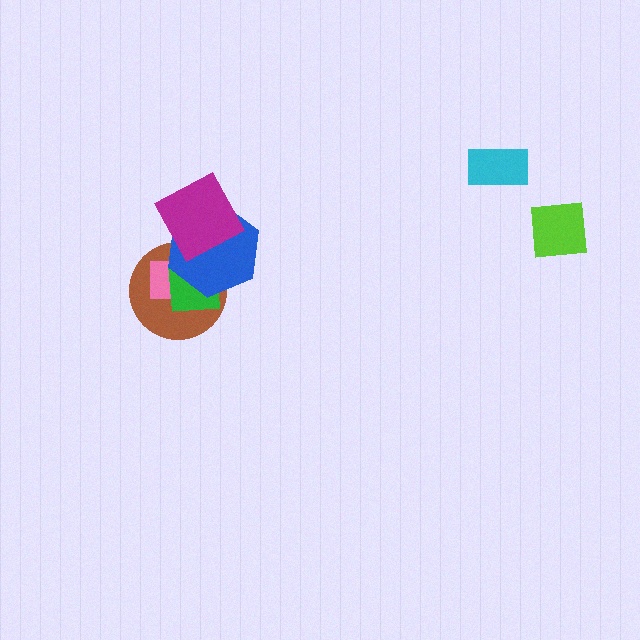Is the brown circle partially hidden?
Yes, it is partially covered by another shape.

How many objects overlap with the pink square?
3 objects overlap with the pink square.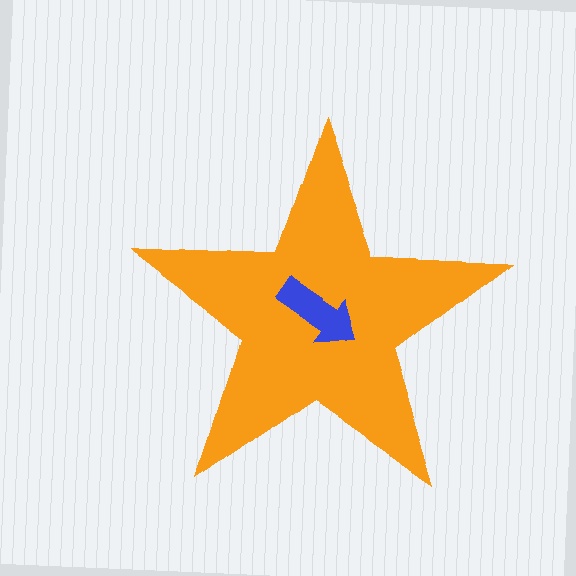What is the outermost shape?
The orange star.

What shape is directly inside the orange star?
The blue arrow.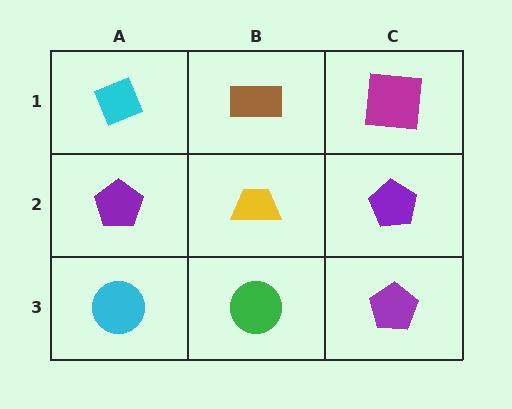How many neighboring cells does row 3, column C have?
2.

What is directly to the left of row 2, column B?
A purple pentagon.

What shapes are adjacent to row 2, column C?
A magenta square (row 1, column C), a purple pentagon (row 3, column C), a yellow trapezoid (row 2, column B).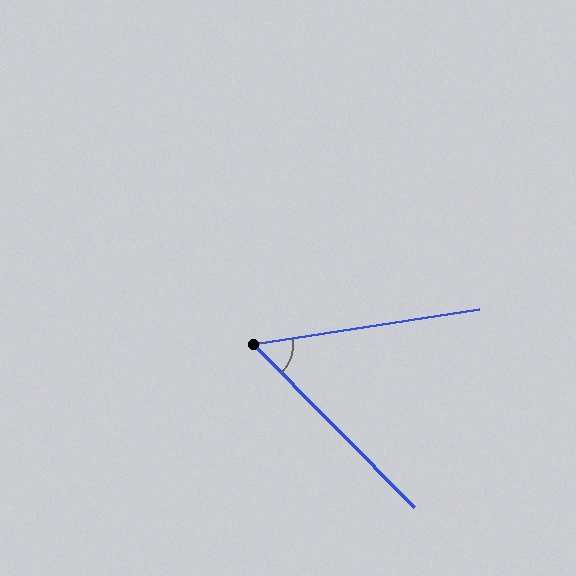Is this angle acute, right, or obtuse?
It is acute.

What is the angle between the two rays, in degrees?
Approximately 54 degrees.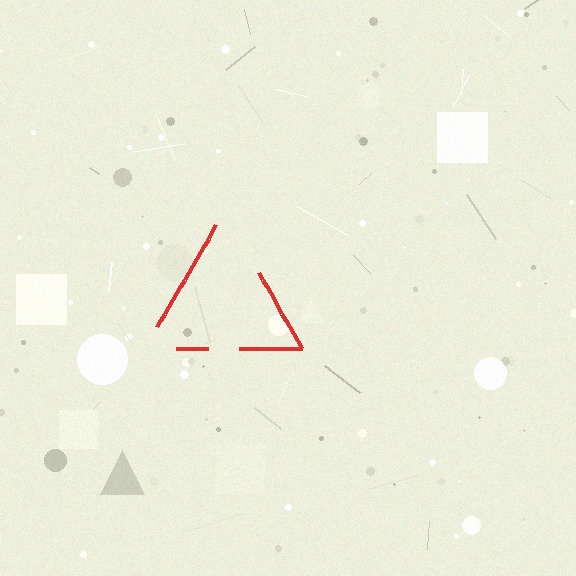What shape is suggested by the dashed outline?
The dashed outline suggests a triangle.